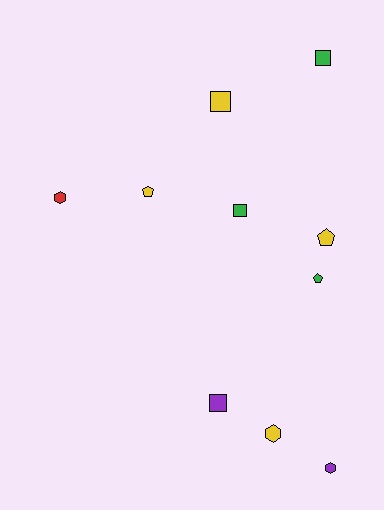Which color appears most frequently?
Yellow, with 4 objects.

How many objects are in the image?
There are 10 objects.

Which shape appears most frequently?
Square, with 4 objects.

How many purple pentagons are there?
There are no purple pentagons.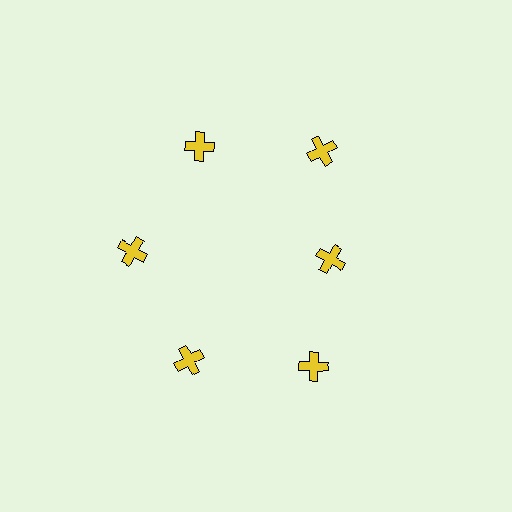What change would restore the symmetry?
The symmetry would be restored by moving it outward, back onto the ring so that all 6 crosses sit at equal angles and equal distance from the center.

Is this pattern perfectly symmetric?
No. The 6 yellow crosses are arranged in a ring, but one element near the 3 o'clock position is pulled inward toward the center, breaking the 6-fold rotational symmetry.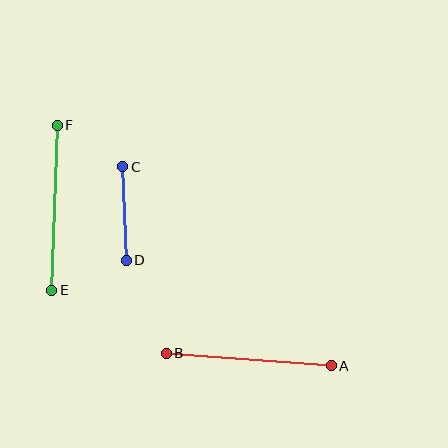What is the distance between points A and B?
The distance is approximately 166 pixels.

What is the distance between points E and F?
The distance is approximately 165 pixels.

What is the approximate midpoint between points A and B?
The midpoint is at approximately (249, 359) pixels.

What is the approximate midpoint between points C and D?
The midpoint is at approximately (125, 214) pixels.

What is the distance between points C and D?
The distance is approximately 94 pixels.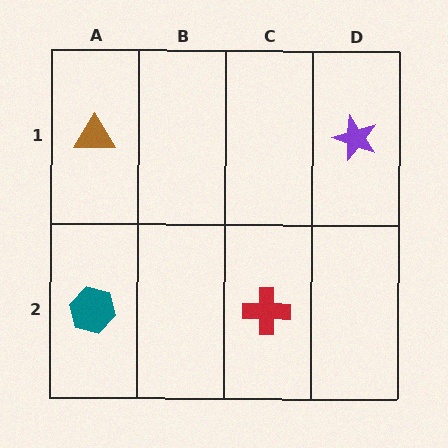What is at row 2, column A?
A teal hexagon.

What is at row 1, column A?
A brown triangle.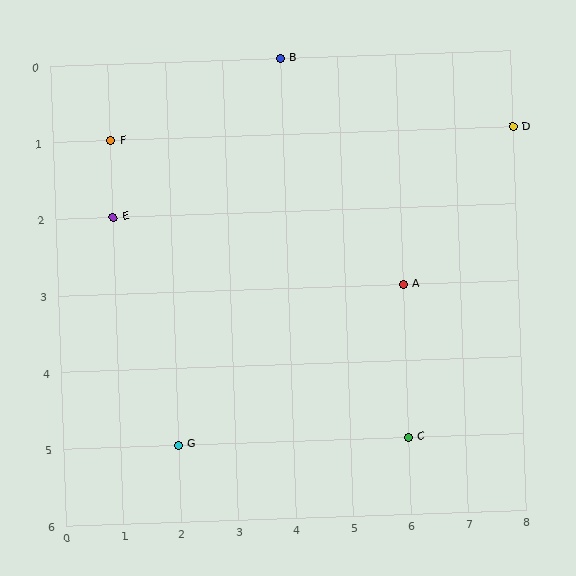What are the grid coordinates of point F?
Point F is at grid coordinates (1, 1).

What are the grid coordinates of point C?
Point C is at grid coordinates (6, 5).